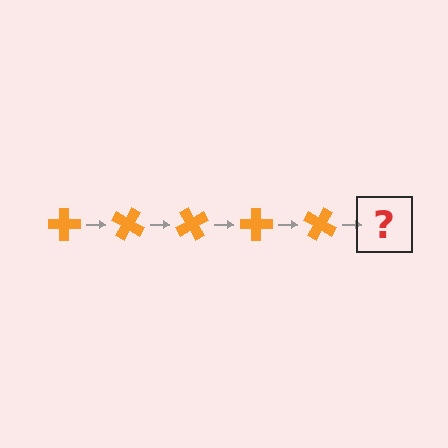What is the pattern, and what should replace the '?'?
The pattern is that the cross rotates 30 degrees each step. The '?' should be an orange cross rotated 150 degrees.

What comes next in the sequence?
The next element should be an orange cross rotated 150 degrees.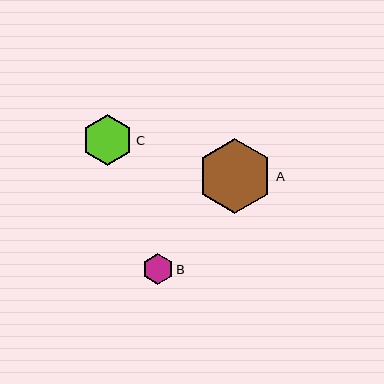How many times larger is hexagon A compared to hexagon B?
Hexagon A is approximately 2.5 times the size of hexagon B.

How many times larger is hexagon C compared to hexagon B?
Hexagon C is approximately 1.7 times the size of hexagon B.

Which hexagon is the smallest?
Hexagon B is the smallest with a size of approximately 31 pixels.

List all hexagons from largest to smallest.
From largest to smallest: A, C, B.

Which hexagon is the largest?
Hexagon A is the largest with a size of approximately 76 pixels.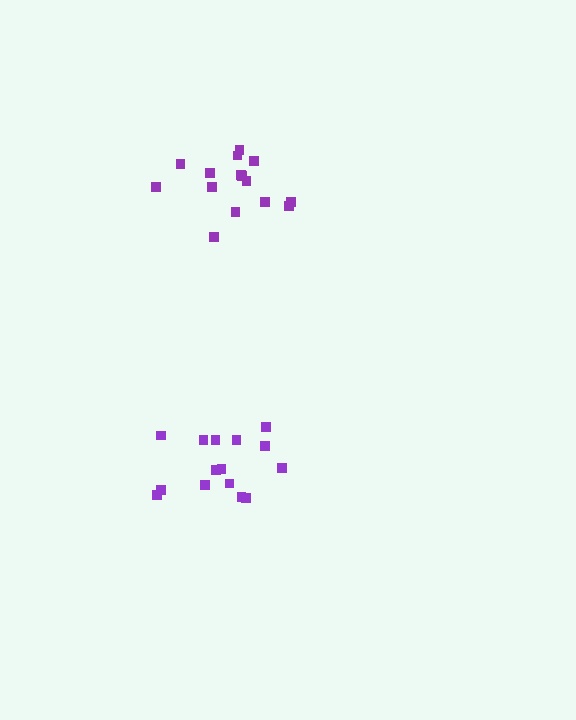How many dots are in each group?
Group 1: 15 dots, Group 2: 15 dots (30 total).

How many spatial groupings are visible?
There are 2 spatial groupings.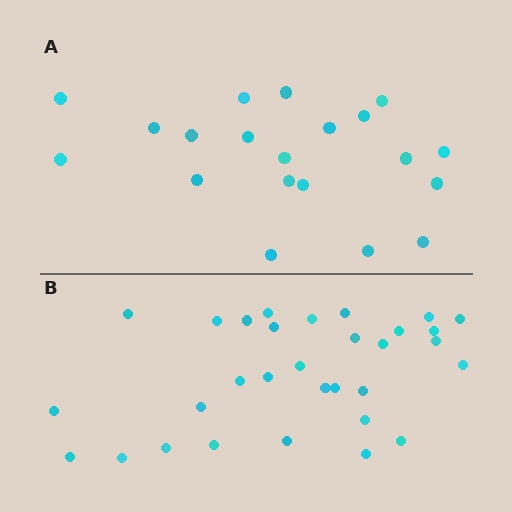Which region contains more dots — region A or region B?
Region B (the bottom region) has more dots.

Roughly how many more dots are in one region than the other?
Region B has roughly 12 or so more dots than region A.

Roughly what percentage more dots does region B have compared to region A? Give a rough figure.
About 55% more.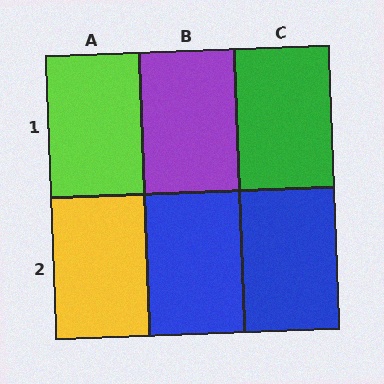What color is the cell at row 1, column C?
Green.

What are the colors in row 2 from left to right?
Yellow, blue, blue.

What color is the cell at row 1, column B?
Purple.